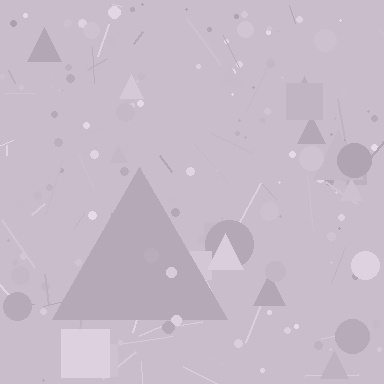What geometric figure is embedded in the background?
A triangle is embedded in the background.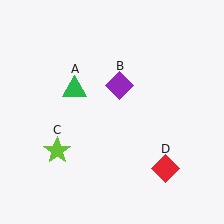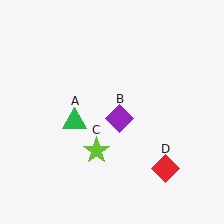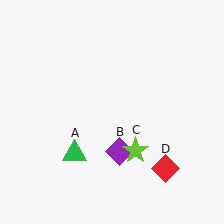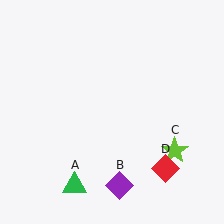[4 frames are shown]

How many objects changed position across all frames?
3 objects changed position: green triangle (object A), purple diamond (object B), lime star (object C).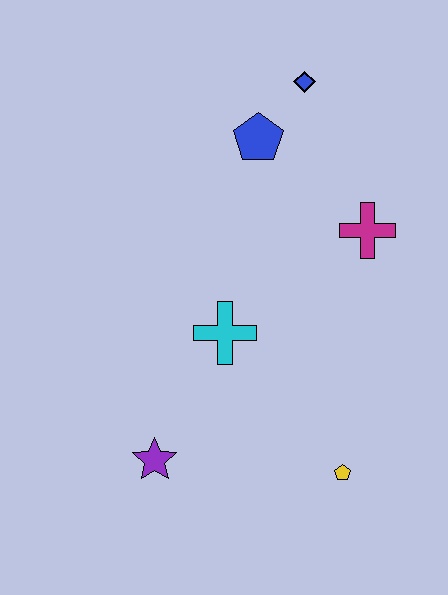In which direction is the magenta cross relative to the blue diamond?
The magenta cross is below the blue diamond.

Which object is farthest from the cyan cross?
The blue diamond is farthest from the cyan cross.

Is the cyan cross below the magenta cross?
Yes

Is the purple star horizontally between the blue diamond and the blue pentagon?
No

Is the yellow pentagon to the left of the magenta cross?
Yes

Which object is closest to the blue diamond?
The blue pentagon is closest to the blue diamond.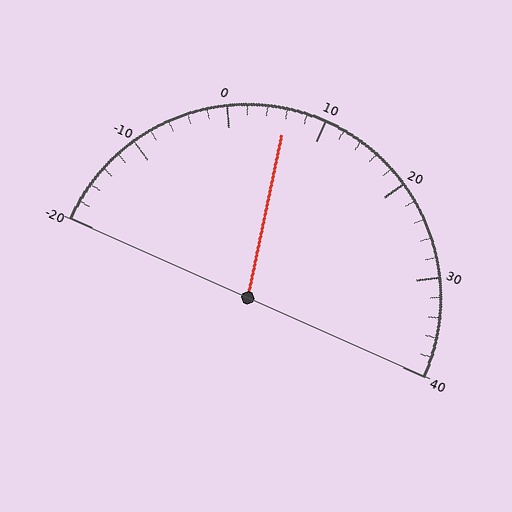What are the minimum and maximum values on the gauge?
The gauge ranges from -20 to 40.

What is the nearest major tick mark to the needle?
The nearest major tick mark is 10.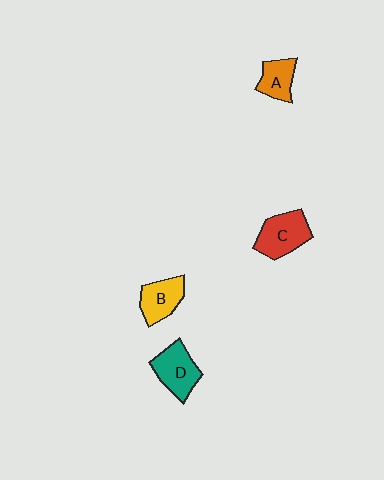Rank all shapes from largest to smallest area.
From largest to smallest: C (red), D (teal), B (yellow), A (orange).